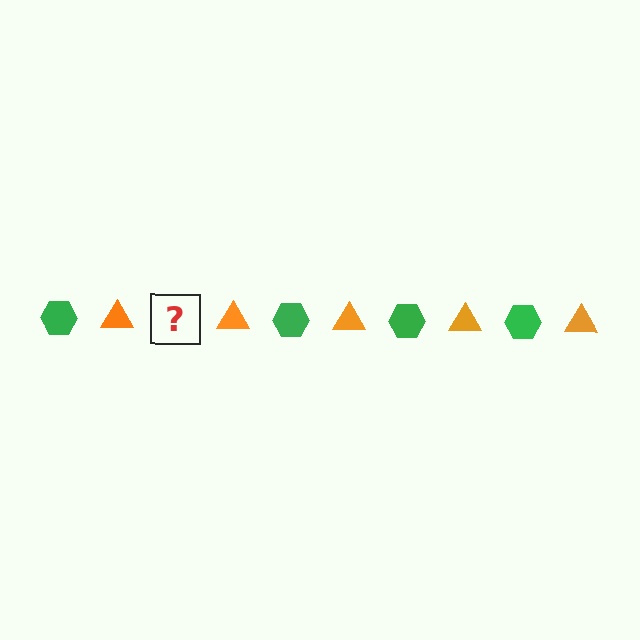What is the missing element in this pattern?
The missing element is a green hexagon.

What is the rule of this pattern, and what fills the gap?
The rule is that the pattern alternates between green hexagon and orange triangle. The gap should be filled with a green hexagon.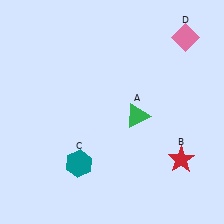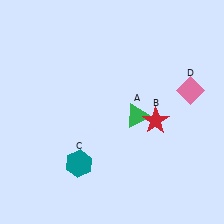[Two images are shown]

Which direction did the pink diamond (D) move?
The pink diamond (D) moved down.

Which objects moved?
The objects that moved are: the red star (B), the pink diamond (D).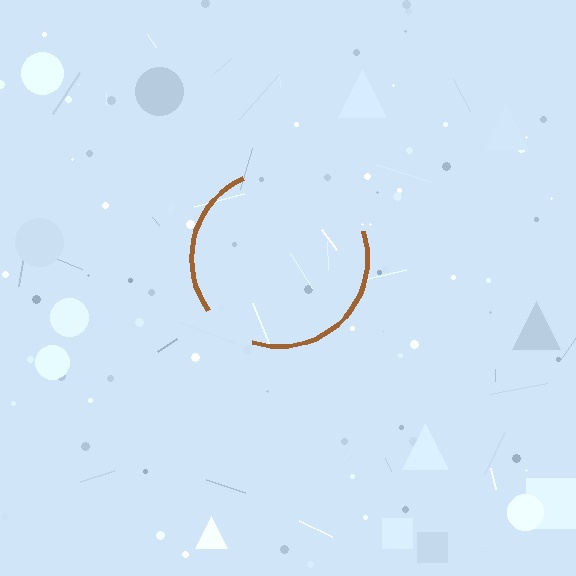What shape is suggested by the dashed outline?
The dashed outline suggests a circle.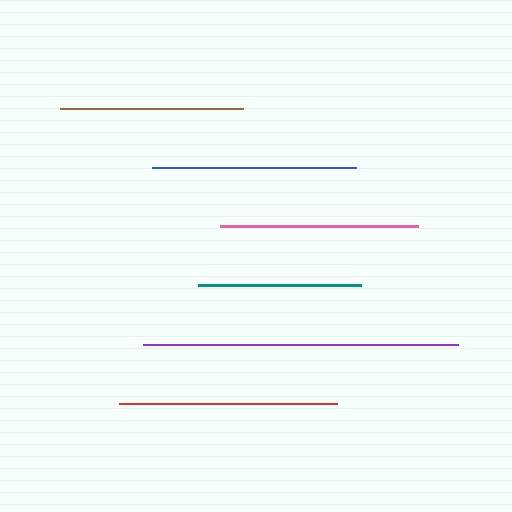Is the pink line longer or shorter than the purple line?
The purple line is longer than the pink line.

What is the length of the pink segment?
The pink segment is approximately 198 pixels long.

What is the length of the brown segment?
The brown segment is approximately 184 pixels long.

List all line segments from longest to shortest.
From longest to shortest: purple, red, blue, pink, brown, teal.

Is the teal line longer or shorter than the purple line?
The purple line is longer than the teal line.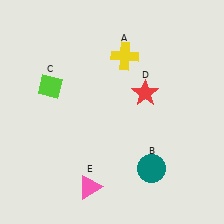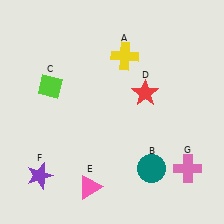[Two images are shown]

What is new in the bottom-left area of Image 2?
A purple star (F) was added in the bottom-left area of Image 2.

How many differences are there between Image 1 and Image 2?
There are 2 differences between the two images.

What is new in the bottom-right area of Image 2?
A pink cross (G) was added in the bottom-right area of Image 2.